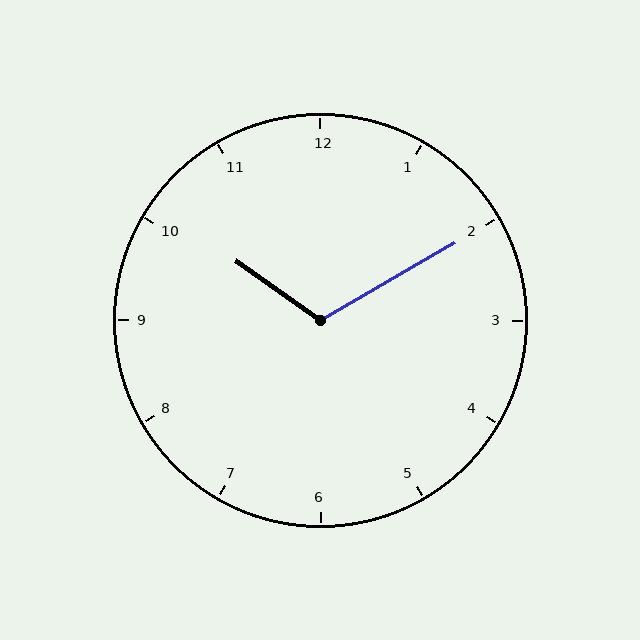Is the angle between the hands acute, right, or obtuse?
It is obtuse.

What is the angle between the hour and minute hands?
Approximately 115 degrees.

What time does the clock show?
10:10.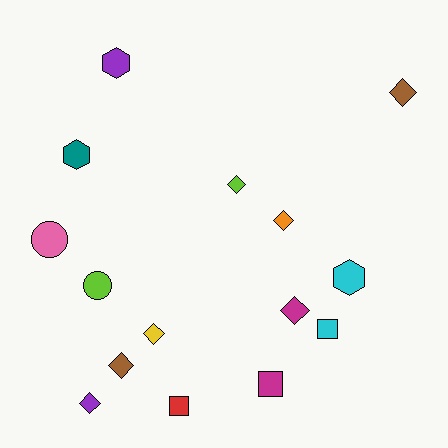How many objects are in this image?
There are 15 objects.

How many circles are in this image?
There are 2 circles.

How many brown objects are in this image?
There are 2 brown objects.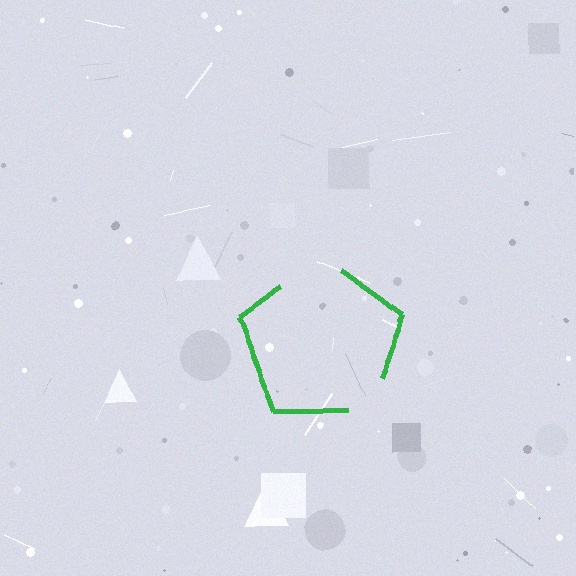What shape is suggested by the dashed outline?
The dashed outline suggests a pentagon.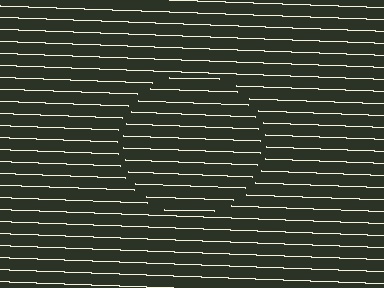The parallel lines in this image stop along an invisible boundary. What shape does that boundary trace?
An illusory circle. The interior of the shape contains the same grating, shifted by half a period — the contour is defined by the phase discontinuity where line-ends from the inner and outer gratings abut.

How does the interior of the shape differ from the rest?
The interior of the shape contains the same grating, shifted by half a period — the contour is defined by the phase discontinuity where line-ends from the inner and outer gratings abut.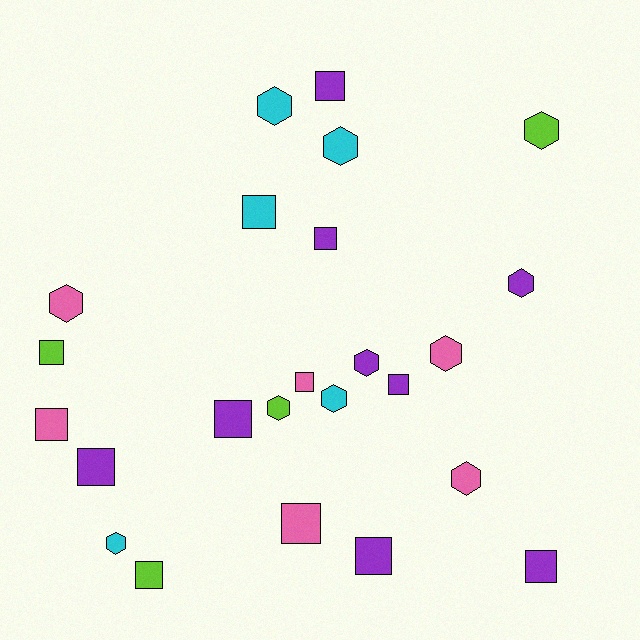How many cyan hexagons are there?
There are 4 cyan hexagons.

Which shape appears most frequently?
Square, with 13 objects.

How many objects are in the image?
There are 24 objects.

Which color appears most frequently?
Purple, with 9 objects.